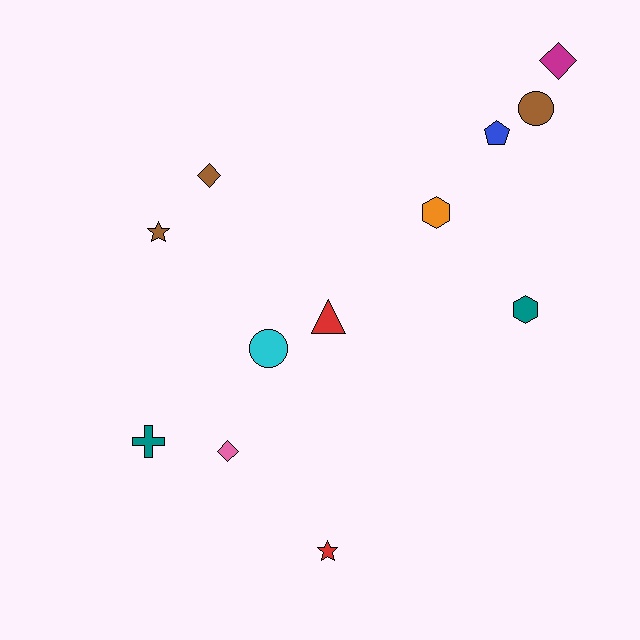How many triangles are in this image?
There is 1 triangle.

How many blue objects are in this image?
There is 1 blue object.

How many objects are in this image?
There are 12 objects.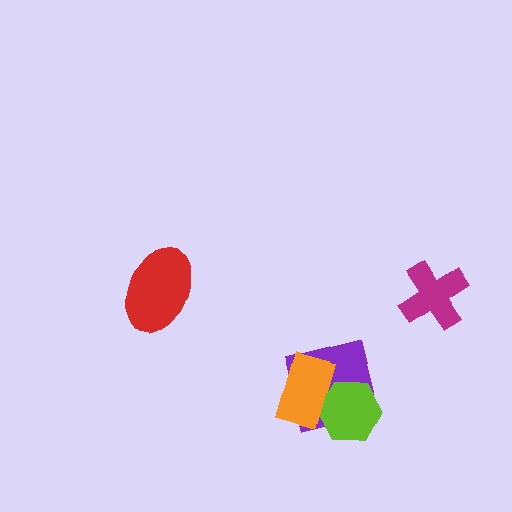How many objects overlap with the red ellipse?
0 objects overlap with the red ellipse.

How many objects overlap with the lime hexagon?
2 objects overlap with the lime hexagon.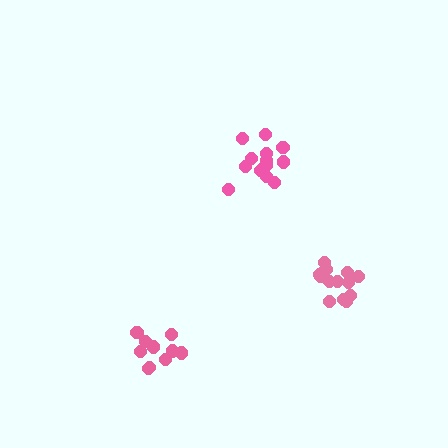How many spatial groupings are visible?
There are 3 spatial groupings.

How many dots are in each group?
Group 1: 10 dots, Group 2: 14 dots, Group 3: 13 dots (37 total).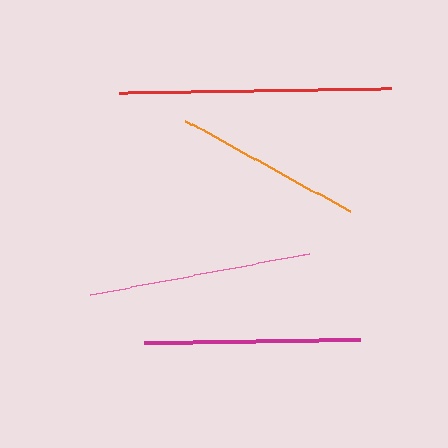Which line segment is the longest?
The red line is the longest at approximately 272 pixels.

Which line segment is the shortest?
The orange line is the shortest at approximately 187 pixels.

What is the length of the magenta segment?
The magenta segment is approximately 217 pixels long.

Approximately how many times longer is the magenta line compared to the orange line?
The magenta line is approximately 1.2 times the length of the orange line.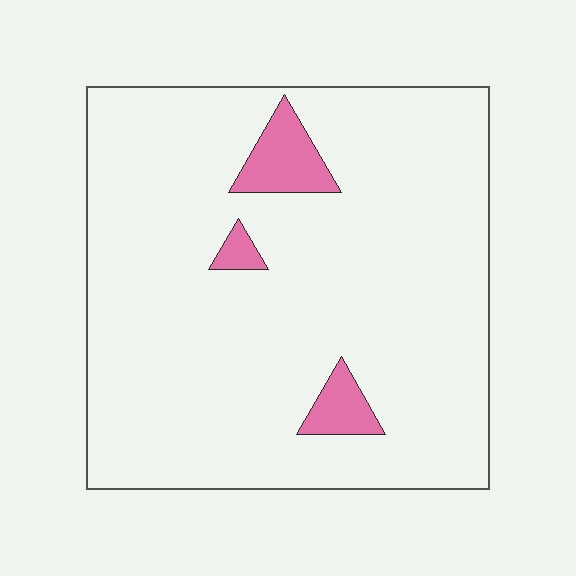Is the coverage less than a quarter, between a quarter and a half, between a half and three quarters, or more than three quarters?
Less than a quarter.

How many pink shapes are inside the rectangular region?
3.